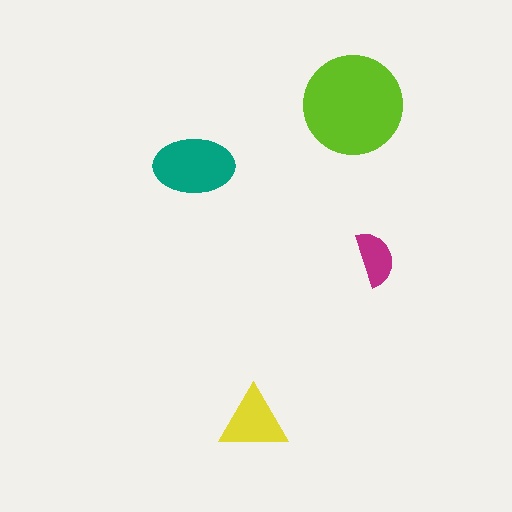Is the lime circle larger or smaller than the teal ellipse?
Larger.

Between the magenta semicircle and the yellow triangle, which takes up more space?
The yellow triangle.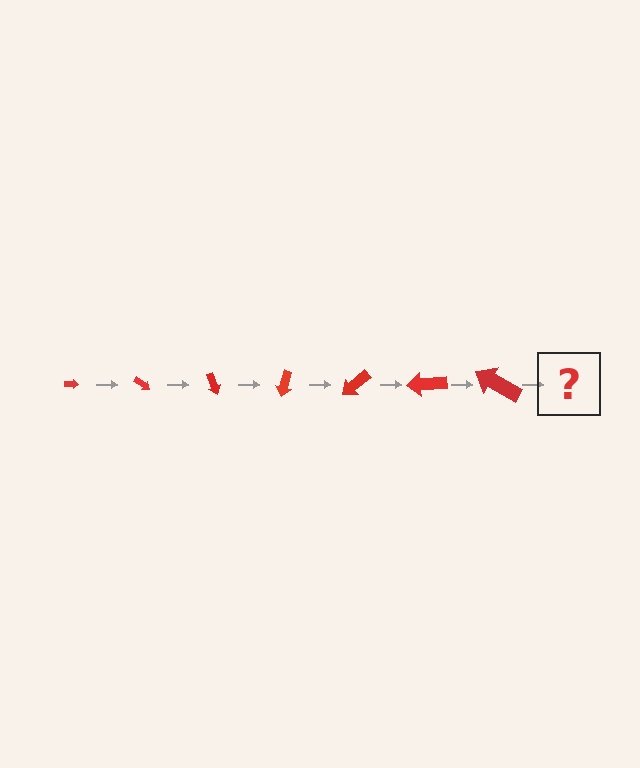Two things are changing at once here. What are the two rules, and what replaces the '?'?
The two rules are that the arrow grows larger each step and it rotates 35 degrees each step. The '?' should be an arrow, larger than the previous one and rotated 245 degrees from the start.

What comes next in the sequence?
The next element should be an arrow, larger than the previous one and rotated 245 degrees from the start.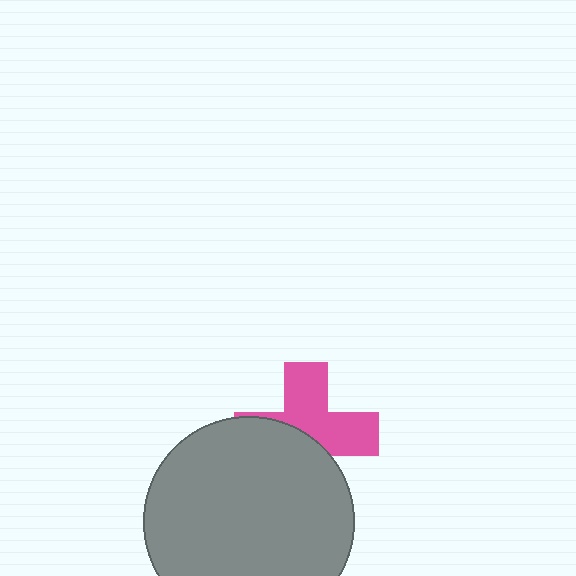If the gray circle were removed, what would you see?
You would see the complete pink cross.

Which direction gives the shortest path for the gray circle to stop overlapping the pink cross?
Moving down gives the shortest separation.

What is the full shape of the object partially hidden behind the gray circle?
The partially hidden object is a pink cross.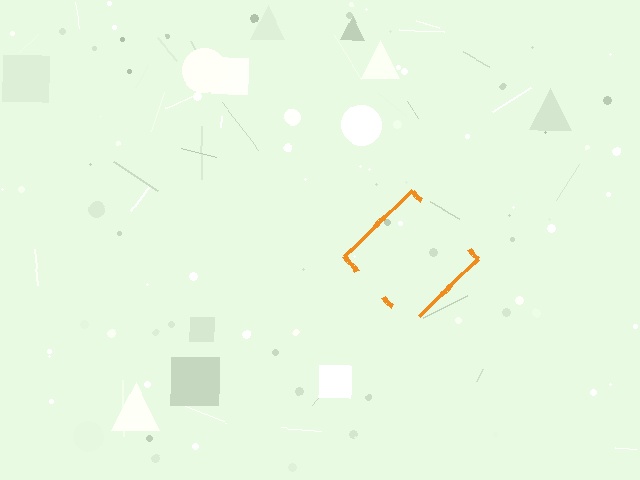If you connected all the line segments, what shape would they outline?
They would outline a diamond.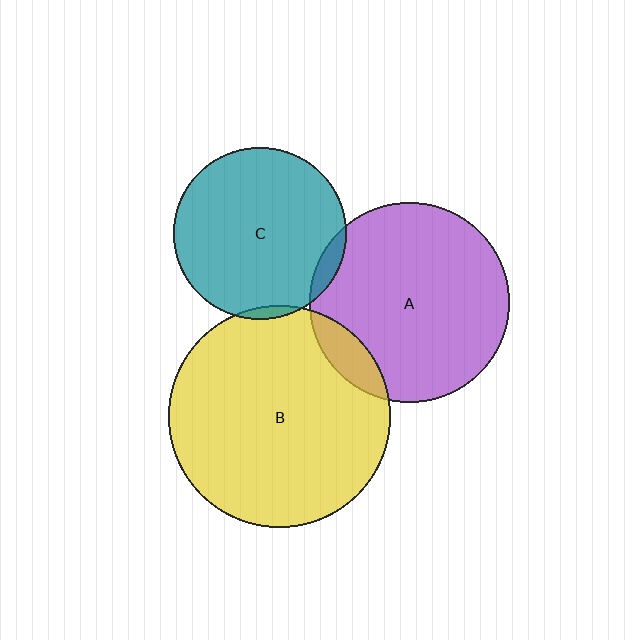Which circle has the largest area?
Circle B (yellow).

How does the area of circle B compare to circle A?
Approximately 1.2 times.